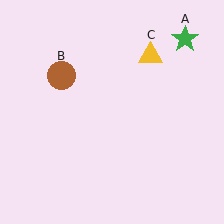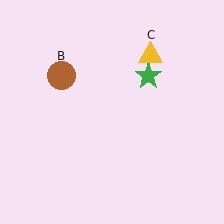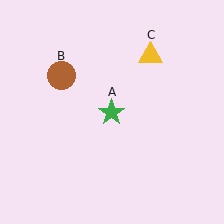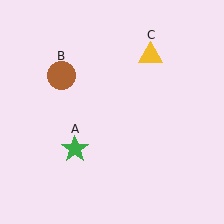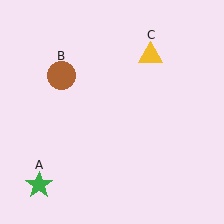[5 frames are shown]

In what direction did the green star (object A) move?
The green star (object A) moved down and to the left.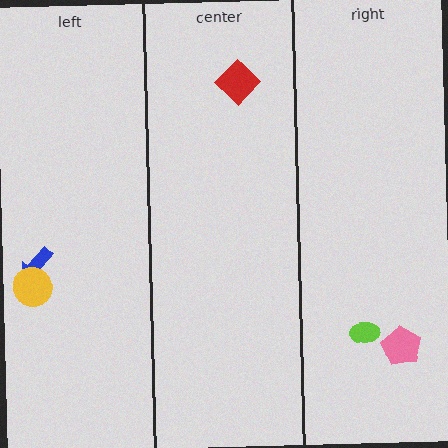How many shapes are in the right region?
2.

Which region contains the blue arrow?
The left region.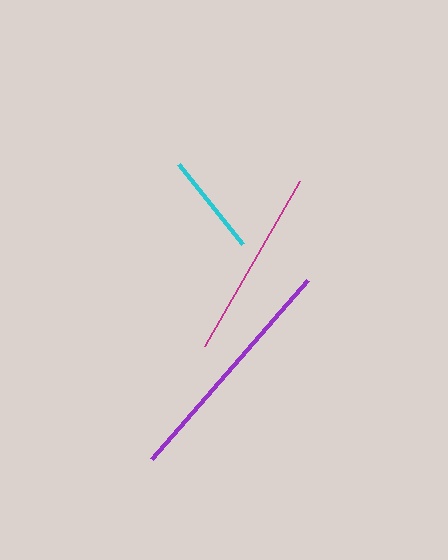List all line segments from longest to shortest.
From longest to shortest: purple, magenta, cyan.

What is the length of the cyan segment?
The cyan segment is approximately 103 pixels long.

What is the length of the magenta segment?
The magenta segment is approximately 190 pixels long.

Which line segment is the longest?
The purple line is the longest at approximately 237 pixels.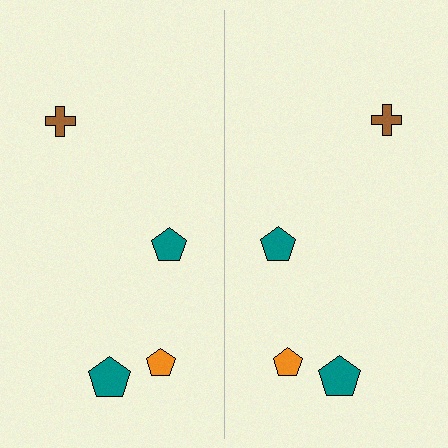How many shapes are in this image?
There are 8 shapes in this image.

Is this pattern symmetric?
Yes, this pattern has bilateral (reflection) symmetry.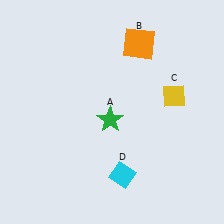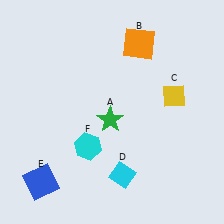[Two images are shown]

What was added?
A blue square (E), a cyan hexagon (F) were added in Image 2.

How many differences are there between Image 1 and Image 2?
There are 2 differences between the two images.